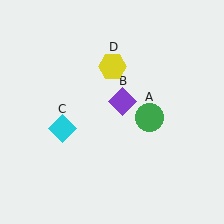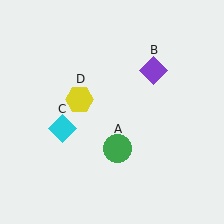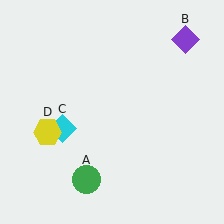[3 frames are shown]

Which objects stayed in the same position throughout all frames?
Cyan diamond (object C) remained stationary.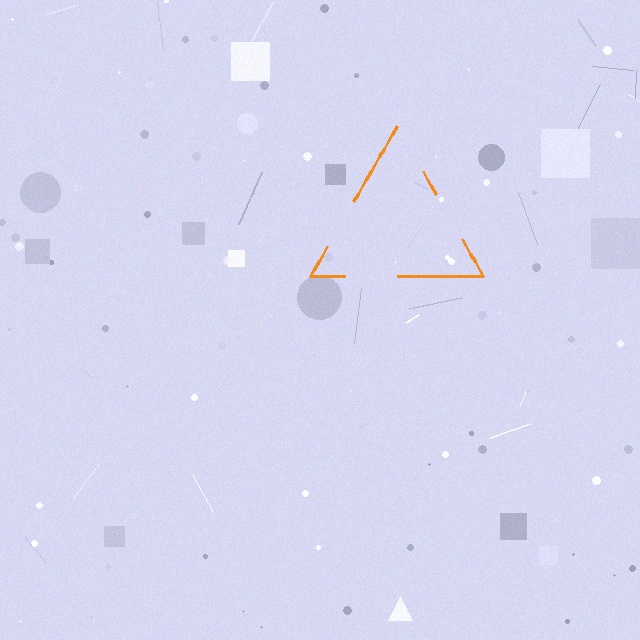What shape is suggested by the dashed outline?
The dashed outline suggests a triangle.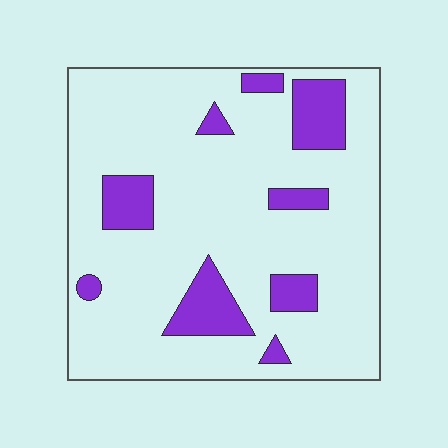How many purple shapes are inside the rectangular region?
9.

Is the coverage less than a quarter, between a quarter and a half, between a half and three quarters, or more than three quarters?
Less than a quarter.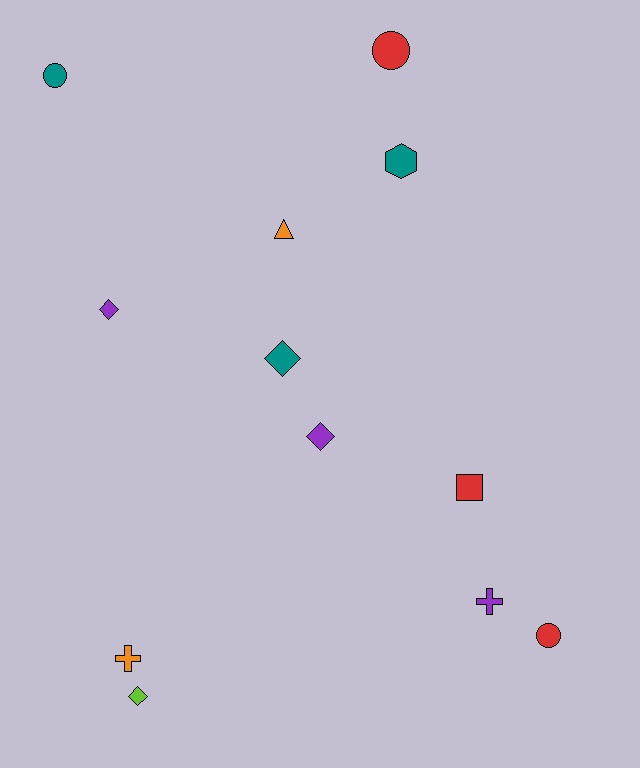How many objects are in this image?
There are 12 objects.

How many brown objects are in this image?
There are no brown objects.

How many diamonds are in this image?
There are 4 diamonds.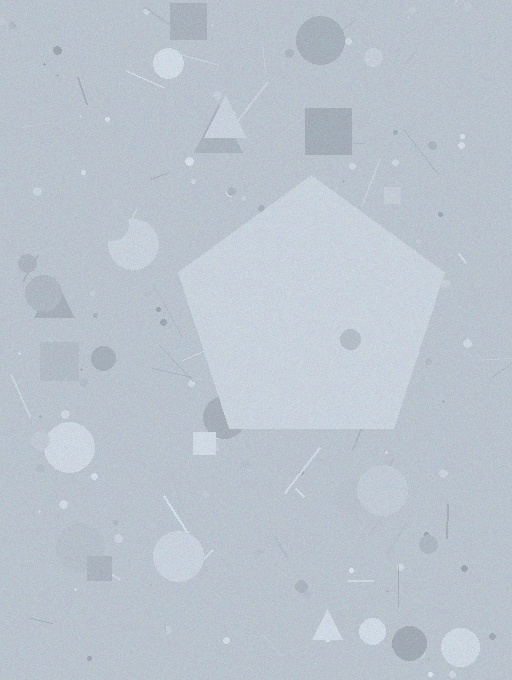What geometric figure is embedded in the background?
A pentagon is embedded in the background.